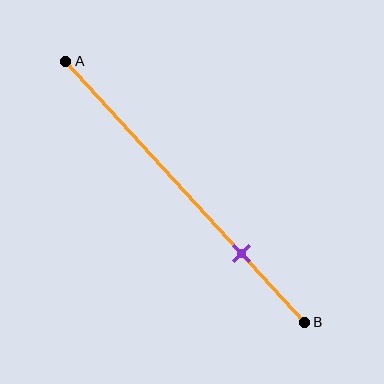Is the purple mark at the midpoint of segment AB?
No, the mark is at about 75% from A, not at the 50% midpoint.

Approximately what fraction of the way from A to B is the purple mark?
The purple mark is approximately 75% of the way from A to B.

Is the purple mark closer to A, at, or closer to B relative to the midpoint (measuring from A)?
The purple mark is closer to point B than the midpoint of segment AB.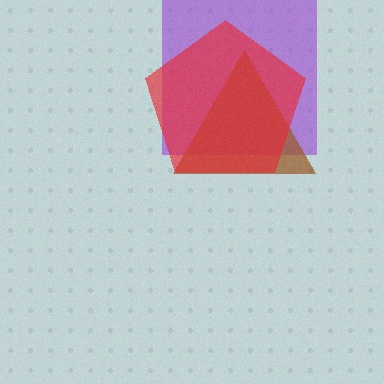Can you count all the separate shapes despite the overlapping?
Yes, there are 3 separate shapes.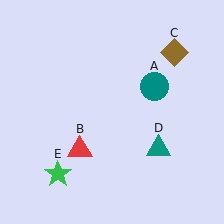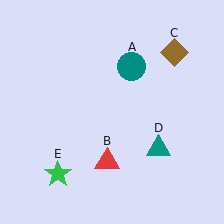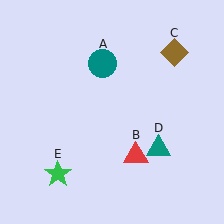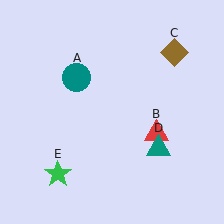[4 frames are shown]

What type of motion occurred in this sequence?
The teal circle (object A), red triangle (object B) rotated counterclockwise around the center of the scene.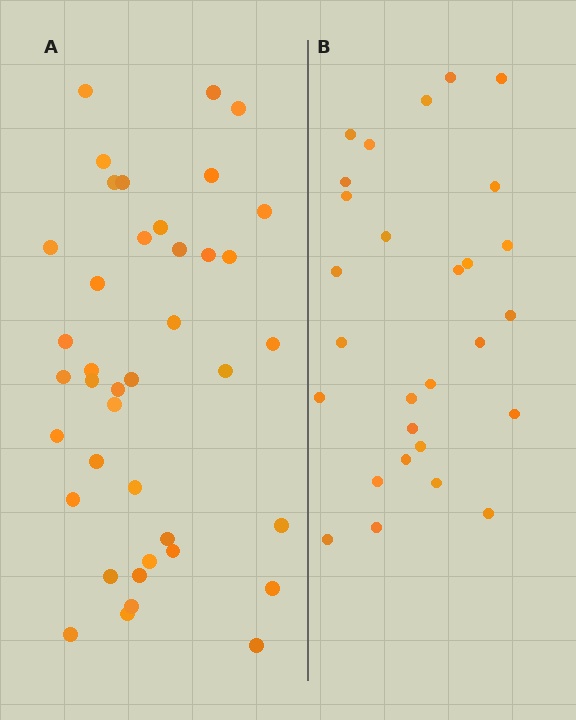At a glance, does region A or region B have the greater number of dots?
Region A (the left region) has more dots.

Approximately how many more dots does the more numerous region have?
Region A has roughly 12 or so more dots than region B.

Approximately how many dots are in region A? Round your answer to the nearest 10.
About 40 dots.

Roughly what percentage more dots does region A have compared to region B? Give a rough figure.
About 45% more.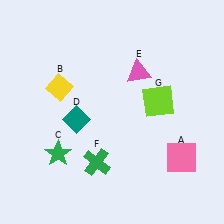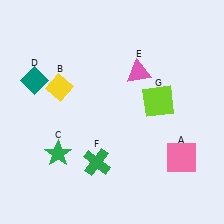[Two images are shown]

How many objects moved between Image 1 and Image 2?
1 object moved between the two images.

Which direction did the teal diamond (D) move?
The teal diamond (D) moved left.